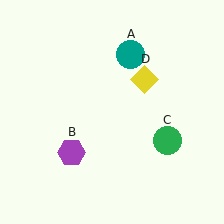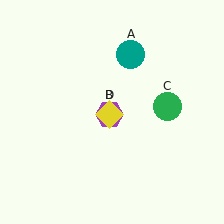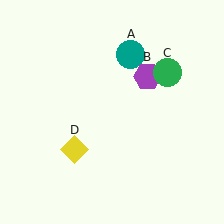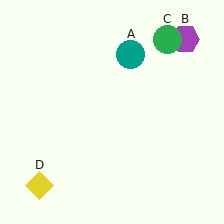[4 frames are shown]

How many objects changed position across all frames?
3 objects changed position: purple hexagon (object B), green circle (object C), yellow diamond (object D).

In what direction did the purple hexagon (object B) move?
The purple hexagon (object B) moved up and to the right.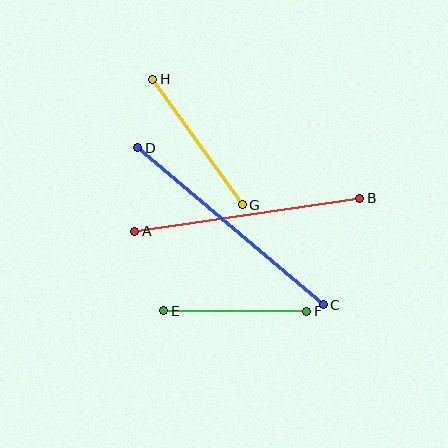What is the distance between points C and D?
The distance is approximately 243 pixels.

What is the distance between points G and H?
The distance is approximately 154 pixels.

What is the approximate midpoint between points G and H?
The midpoint is at approximately (197, 142) pixels.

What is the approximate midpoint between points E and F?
The midpoint is at approximately (235, 311) pixels.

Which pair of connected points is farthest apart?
Points C and D are farthest apart.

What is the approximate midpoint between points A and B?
The midpoint is at approximately (247, 215) pixels.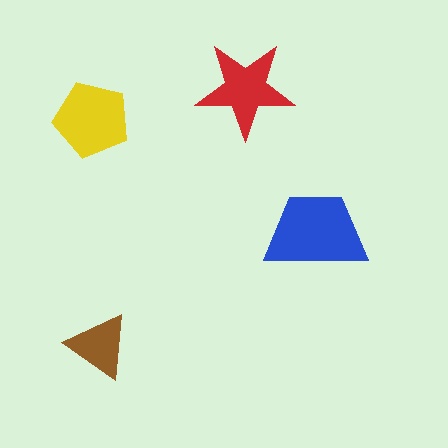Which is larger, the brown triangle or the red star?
The red star.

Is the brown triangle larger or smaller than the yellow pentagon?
Smaller.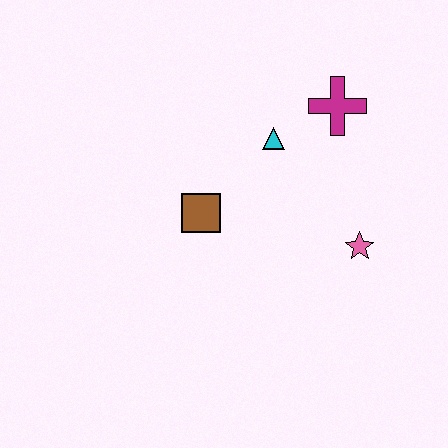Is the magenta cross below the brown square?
No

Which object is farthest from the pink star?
The brown square is farthest from the pink star.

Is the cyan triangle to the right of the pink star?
No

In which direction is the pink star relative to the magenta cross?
The pink star is below the magenta cross.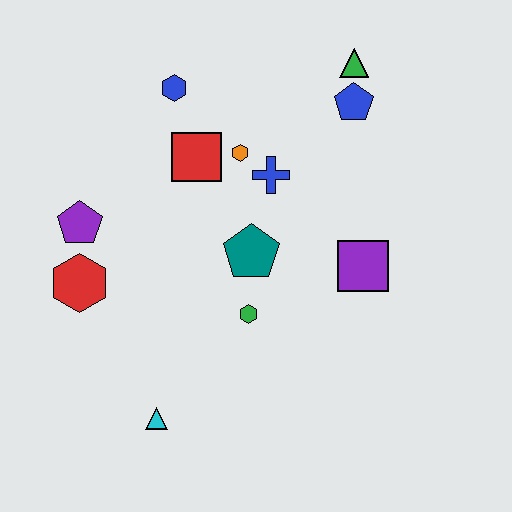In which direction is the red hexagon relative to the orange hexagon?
The red hexagon is to the left of the orange hexagon.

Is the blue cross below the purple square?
No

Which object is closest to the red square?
The orange hexagon is closest to the red square.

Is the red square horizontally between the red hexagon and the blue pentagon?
Yes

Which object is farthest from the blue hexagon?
The cyan triangle is farthest from the blue hexagon.